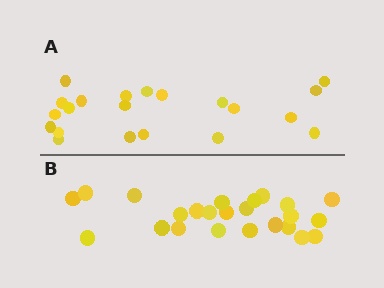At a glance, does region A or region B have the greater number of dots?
Region B (the bottom region) has more dots.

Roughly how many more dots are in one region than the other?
Region B has just a few more — roughly 2 or 3 more dots than region A.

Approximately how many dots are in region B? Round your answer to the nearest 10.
About 20 dots. (The exact count is 24, which rounds to 20.)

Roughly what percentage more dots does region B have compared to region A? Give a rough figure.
About 15% more.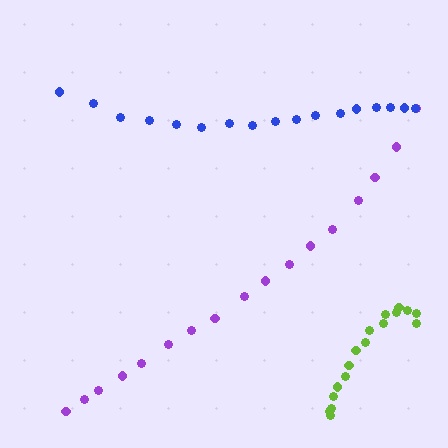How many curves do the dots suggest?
There are 3 distinct paths.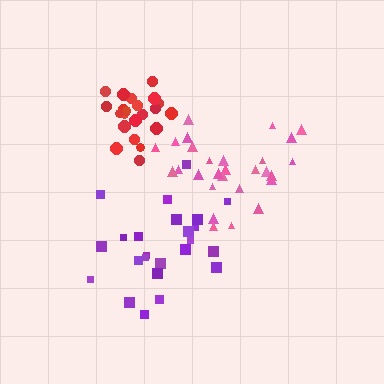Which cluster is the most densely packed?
Red.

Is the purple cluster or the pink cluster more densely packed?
Pink.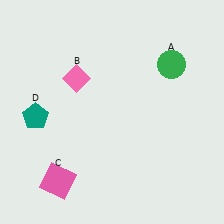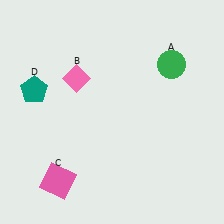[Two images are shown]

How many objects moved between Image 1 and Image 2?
1 object moved between the two images.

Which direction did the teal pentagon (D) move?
The teal pentagon (D) moved up.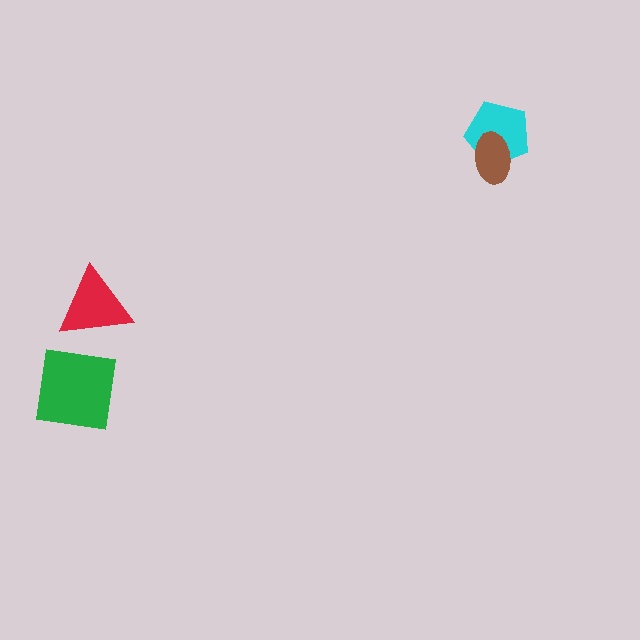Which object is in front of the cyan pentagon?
The brown ellipse is in front of the cyan pentagon.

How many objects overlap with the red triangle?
0 objects overlap with the red triangle.